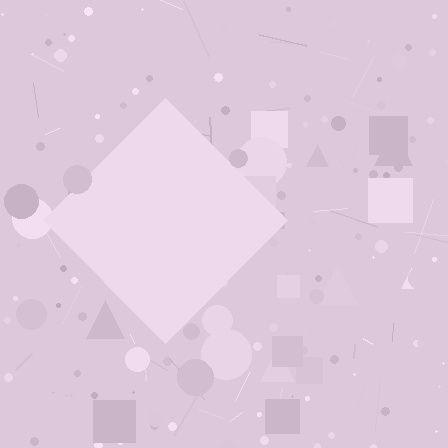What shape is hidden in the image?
A diamond is hidden in the image.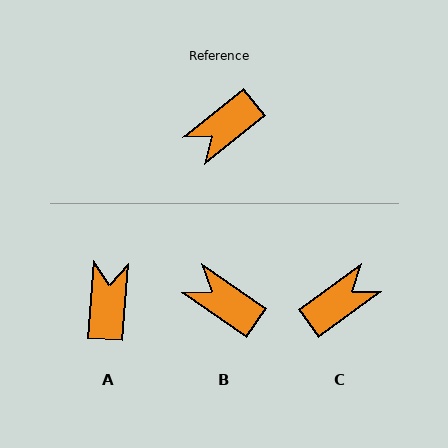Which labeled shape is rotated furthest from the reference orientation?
C, about 177 degrees away.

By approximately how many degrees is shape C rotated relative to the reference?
Approximately 177 degrees counter-clockwise.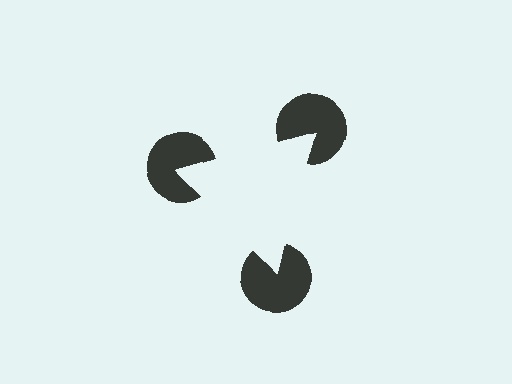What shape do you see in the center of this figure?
An illusory triangle — its edges are inferred from the aligned wedge cuts in the pac-man discs, not physically drawn.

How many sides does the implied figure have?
3 sides.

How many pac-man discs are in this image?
There are 3 — one at each vertex of the illusory triangle.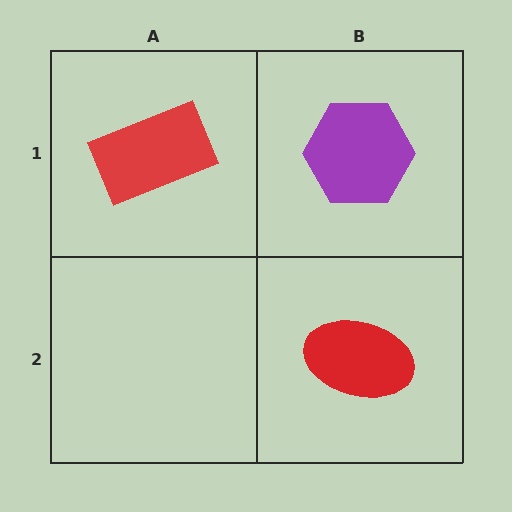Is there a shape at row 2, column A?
No, that cell is empty.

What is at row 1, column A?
A red rectangle.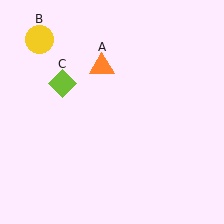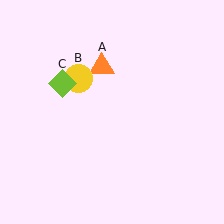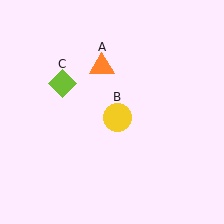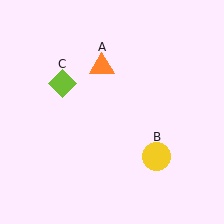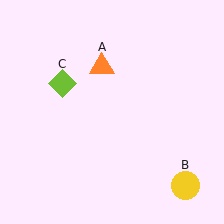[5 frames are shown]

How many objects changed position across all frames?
1 object changed position: yellow circle (object B).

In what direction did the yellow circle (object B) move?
The yellow circle (object B) moved down and to the right.